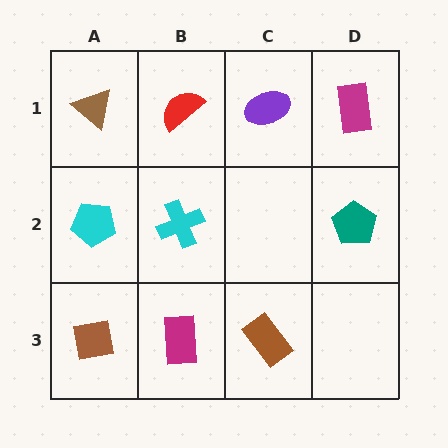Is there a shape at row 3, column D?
No, that cell is empty.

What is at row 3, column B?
A magenta rectangle.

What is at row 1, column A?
A brown triangle.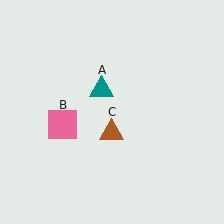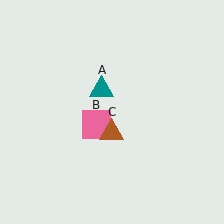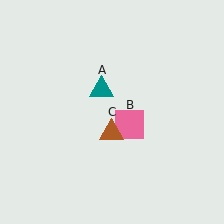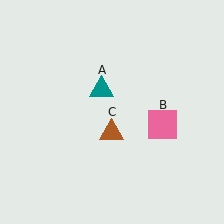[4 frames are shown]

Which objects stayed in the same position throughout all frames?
Teal triangle (object A) and brown triangle (object C) remained stationary.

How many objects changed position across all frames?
1 object changed position: pink square (object B).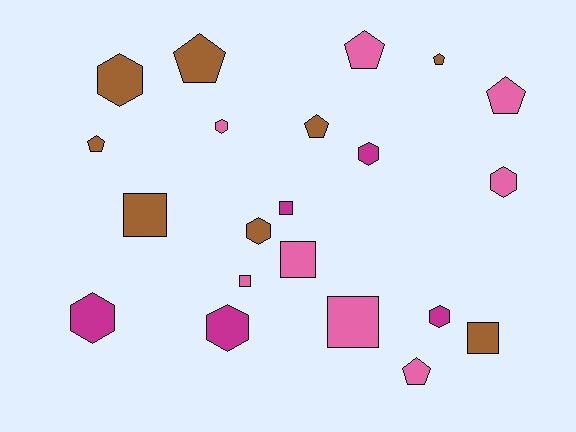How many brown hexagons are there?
There are 2 brown hexagons.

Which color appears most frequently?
Brown, with 8 objects.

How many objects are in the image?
There are 21 objects.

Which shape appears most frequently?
Hexagon, with 8 objects.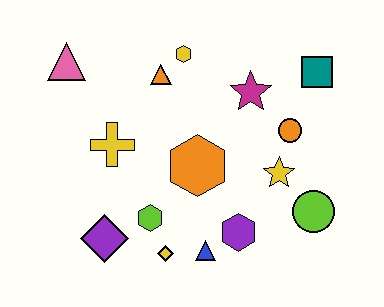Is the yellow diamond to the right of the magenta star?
No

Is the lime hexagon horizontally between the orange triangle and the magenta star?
No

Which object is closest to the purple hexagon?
The blue triangle is closest to the purple hexagon.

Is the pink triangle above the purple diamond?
Yes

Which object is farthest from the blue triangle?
The pink triangle is farthest from the blue triangle.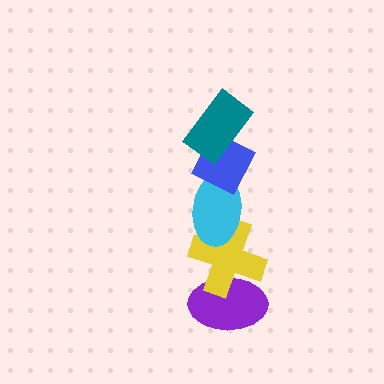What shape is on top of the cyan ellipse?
The blue diamond is on top of the cyan ellipse.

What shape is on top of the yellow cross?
The cyan ellipse is on top of the yellow cross.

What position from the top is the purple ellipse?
The purple ellipse is 5th from the top.